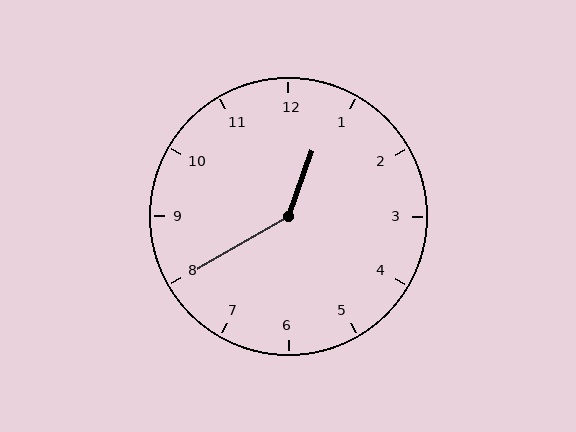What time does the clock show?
12:40.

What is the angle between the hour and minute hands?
Approximately 140 degrees.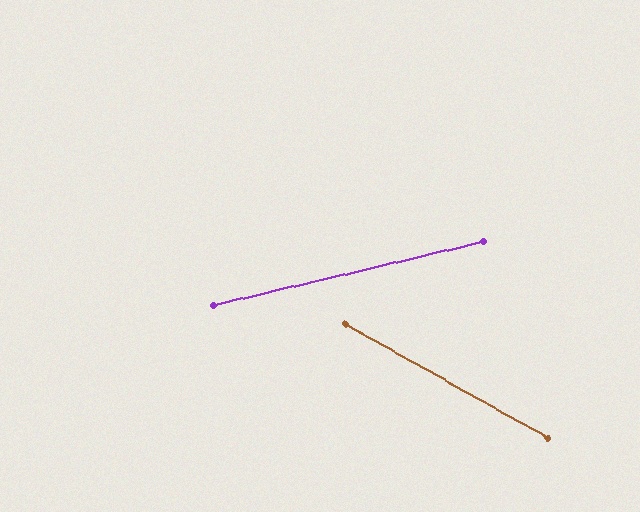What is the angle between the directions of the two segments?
Approximately 43 degrees.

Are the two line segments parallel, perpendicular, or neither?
Neither parallel nor perpendicular — they differ by about 43°.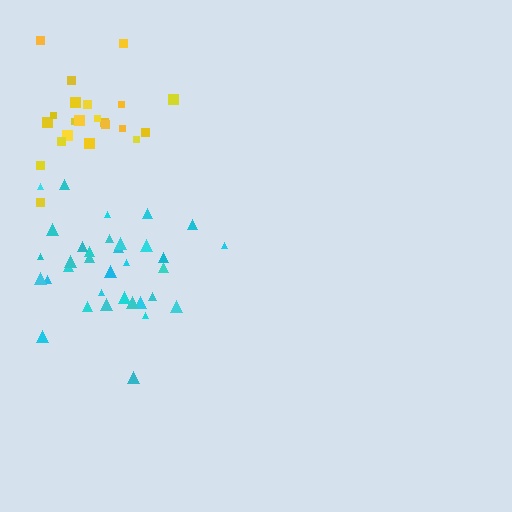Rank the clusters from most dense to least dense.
cyan, yellow.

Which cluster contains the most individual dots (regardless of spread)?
Cyan (35).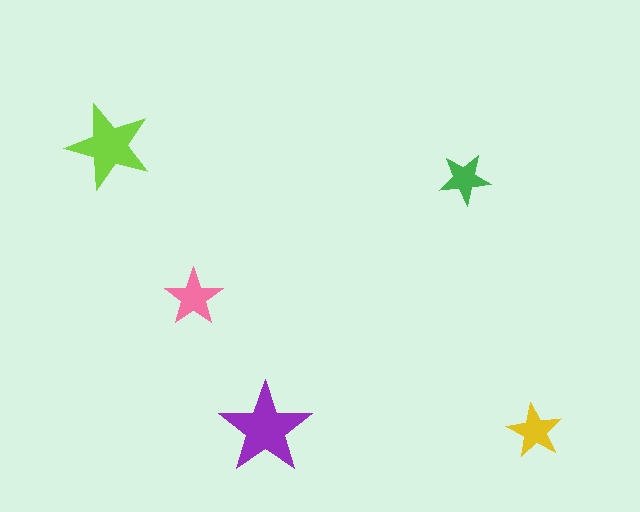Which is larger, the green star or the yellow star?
The yellow one.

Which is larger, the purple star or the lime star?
The purple one.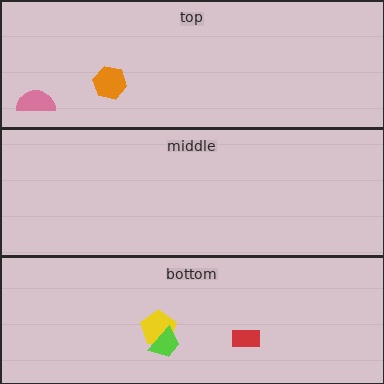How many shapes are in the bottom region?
3.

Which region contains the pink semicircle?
The top region.